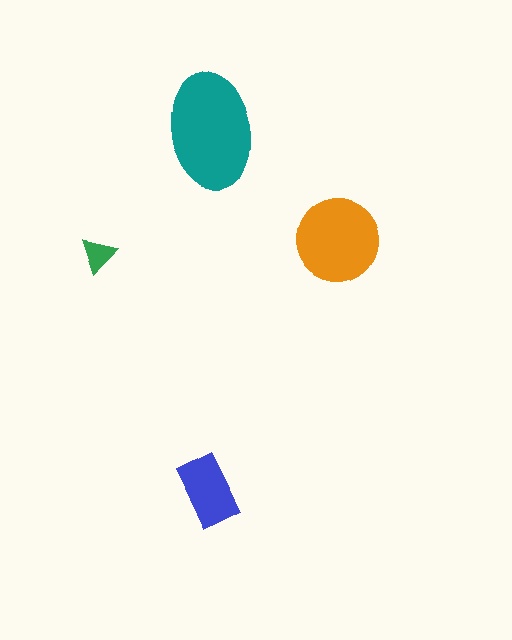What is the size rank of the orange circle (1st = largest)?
2nd.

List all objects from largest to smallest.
The teal ellipse, the orange circle, the blue rectangle, the green triangle.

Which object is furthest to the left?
The green triangle is leftmost.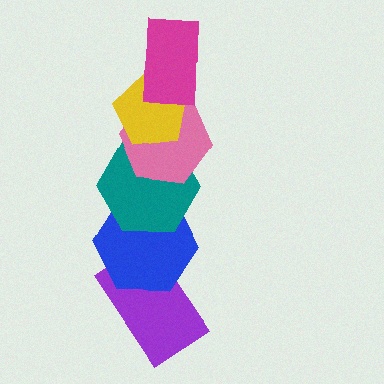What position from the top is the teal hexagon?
The teal hexagon is 4th from the top.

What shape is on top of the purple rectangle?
The blue hexagon is on top of the purple rectangle.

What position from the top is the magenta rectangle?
The magenta rectangle is 1st from the top.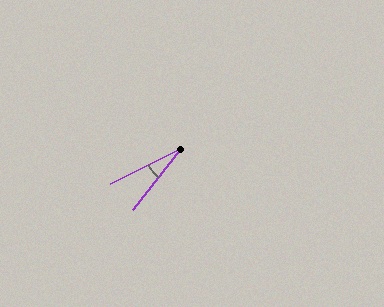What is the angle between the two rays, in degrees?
Approximately 25 degrees.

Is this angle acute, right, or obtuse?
It is acute.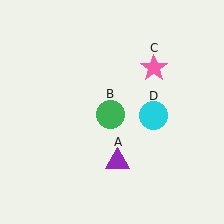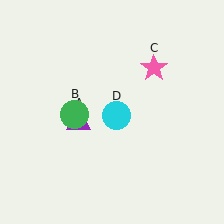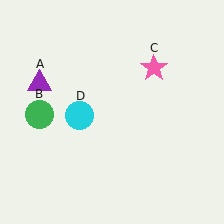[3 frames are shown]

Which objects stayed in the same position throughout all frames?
Pink star (object C) remained stationary.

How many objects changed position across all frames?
3 objects changed position: purple triangle (object A), green circle (object B), cyan circle (object D).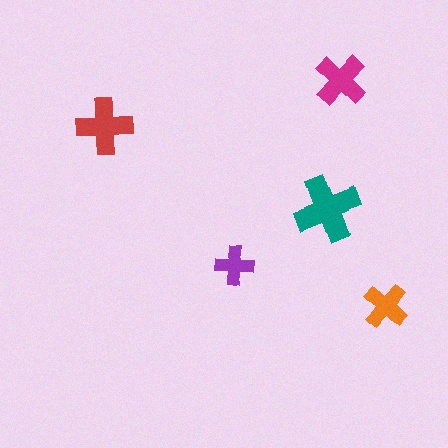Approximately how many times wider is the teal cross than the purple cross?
About 1.5 times wider.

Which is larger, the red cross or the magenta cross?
The red one.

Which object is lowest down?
The orange cross is bottommost.